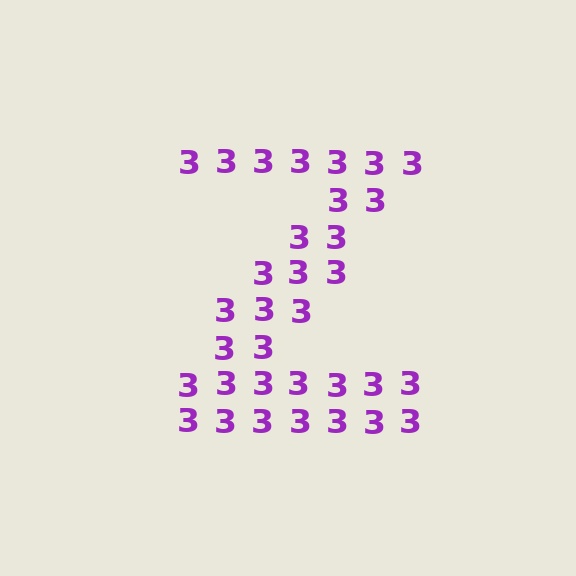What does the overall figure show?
The overall figure shows the letter Z.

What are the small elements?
The small elements are digit 3's.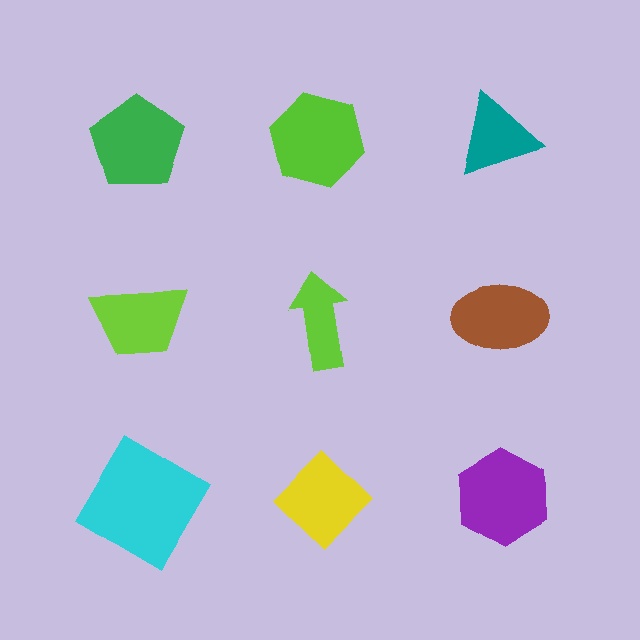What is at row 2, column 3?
A brown ellipse.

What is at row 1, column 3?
A teal triangle.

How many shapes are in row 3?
3 shapes.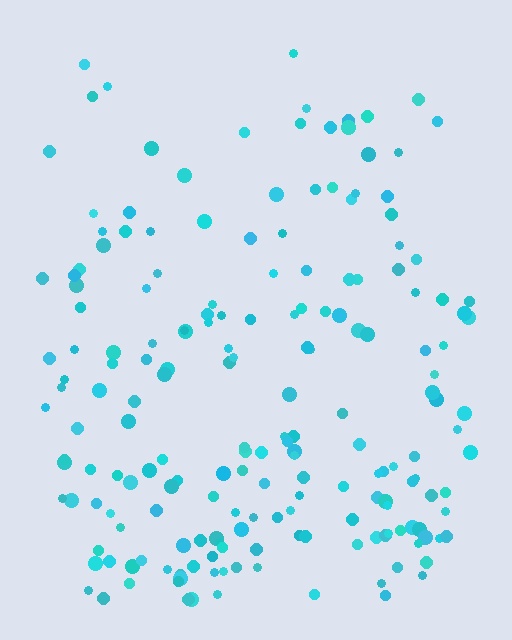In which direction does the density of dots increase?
From top to bottom, with the bottom side densest.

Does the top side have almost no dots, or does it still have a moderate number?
Still a moderate number, just noticeably fewer than the bottom.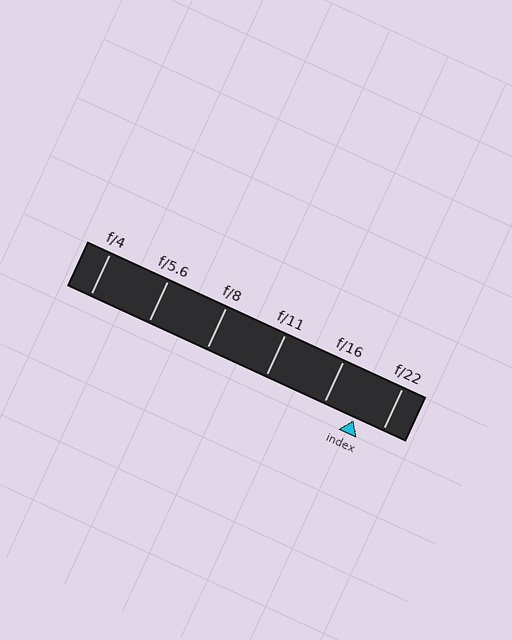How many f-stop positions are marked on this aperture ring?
There are 6 f-stop positions marked.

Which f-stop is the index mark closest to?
The index mark is closest to f/22.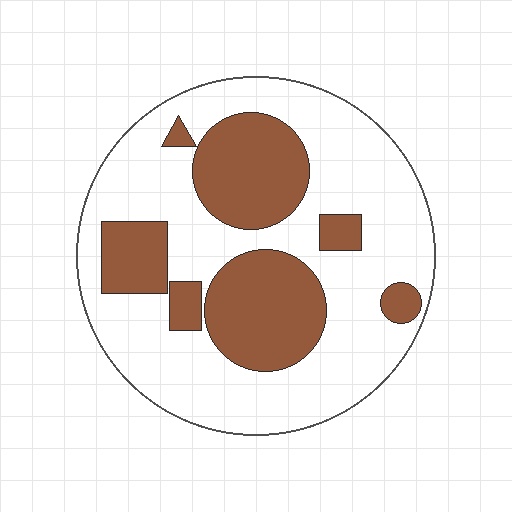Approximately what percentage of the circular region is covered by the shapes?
Approximately 30%.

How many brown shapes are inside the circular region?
7.